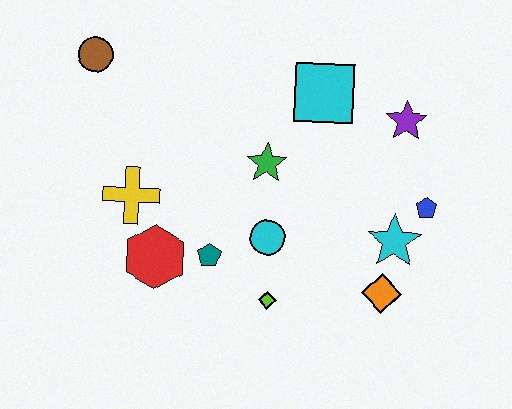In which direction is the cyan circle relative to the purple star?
The cyan circle is to the left of the purple star.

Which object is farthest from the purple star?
The brown circle is farthest from the purple star.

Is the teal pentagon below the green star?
Yes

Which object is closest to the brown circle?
The yellow cross is closest to the brown circle.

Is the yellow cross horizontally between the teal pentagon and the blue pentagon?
No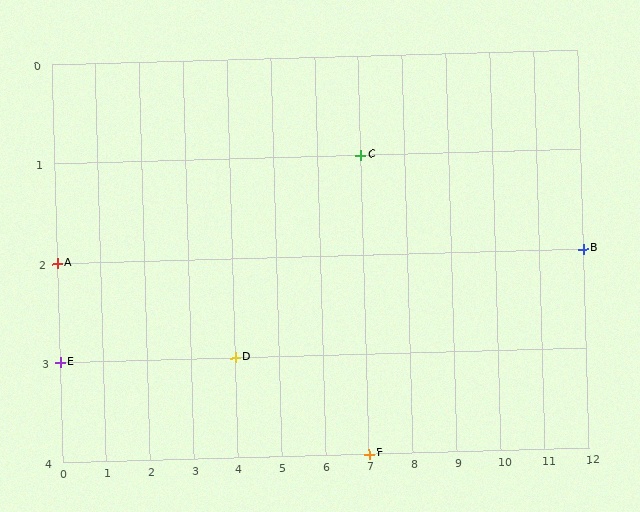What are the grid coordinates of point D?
Point D is at grid coordinates (4, 3).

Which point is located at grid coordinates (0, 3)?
Point E is at (0, 3).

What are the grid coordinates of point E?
Point E is at grid coordinates (0, 3).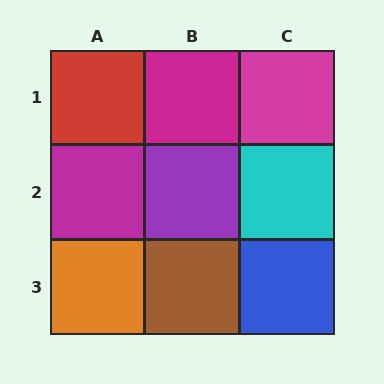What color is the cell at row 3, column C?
Blue.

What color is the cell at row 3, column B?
Brown.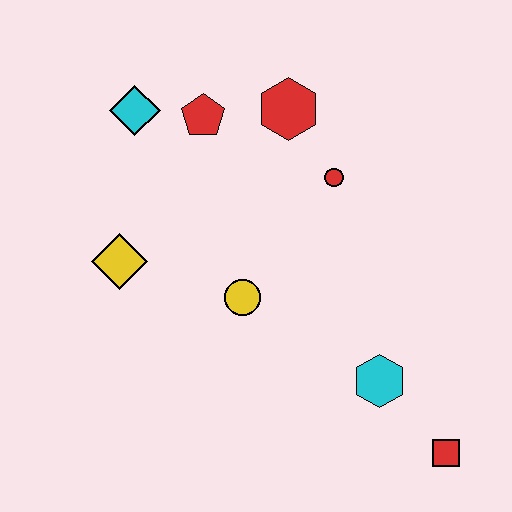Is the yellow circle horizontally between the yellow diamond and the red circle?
Yes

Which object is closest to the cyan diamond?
The red pentagon is closest to the cyan diamond.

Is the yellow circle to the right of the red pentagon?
Yes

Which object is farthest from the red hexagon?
The red square is farthest from the red hexagon.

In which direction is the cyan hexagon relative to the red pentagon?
The cyan hexagon is below the red pentagon.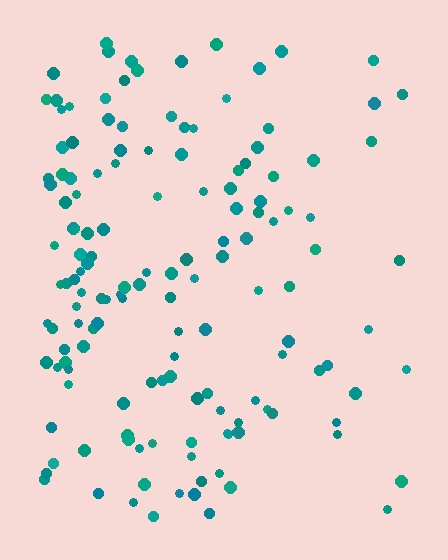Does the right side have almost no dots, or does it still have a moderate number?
Still a moderate number, just noticeably fewer than the left.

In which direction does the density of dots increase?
From right to left, with the left side densest.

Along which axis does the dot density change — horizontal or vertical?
Horizontal.